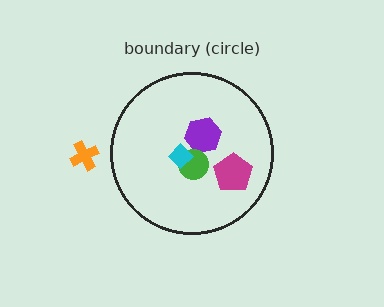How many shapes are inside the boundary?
4 inside, 1 outside.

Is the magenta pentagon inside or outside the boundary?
Inside.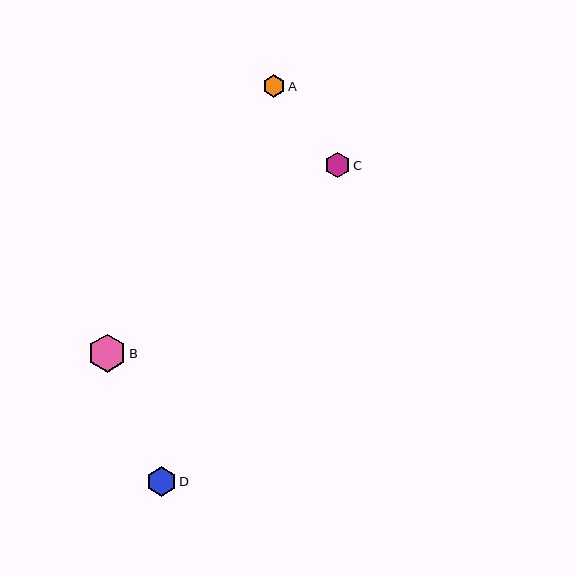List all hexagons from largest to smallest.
From largest to smallest: B, D, C, A.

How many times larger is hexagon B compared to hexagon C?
Hexagon B is approximately 1.5 times the size of hexagon C.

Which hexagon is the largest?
Hexagon B is the largest with a size of approximately 38 pixels.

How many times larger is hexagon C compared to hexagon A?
Hexagon C is approximately 1.1 times the size of hexagon A.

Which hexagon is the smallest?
Hexagon A is the smallest with a size of approximately 23 pixels.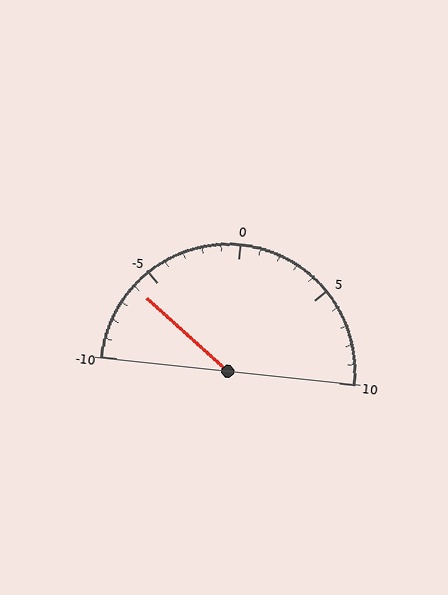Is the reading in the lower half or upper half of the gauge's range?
The reading is in the lower half of the range (-10 to 10).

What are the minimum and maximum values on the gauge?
The gauge ranges from -10 to 10.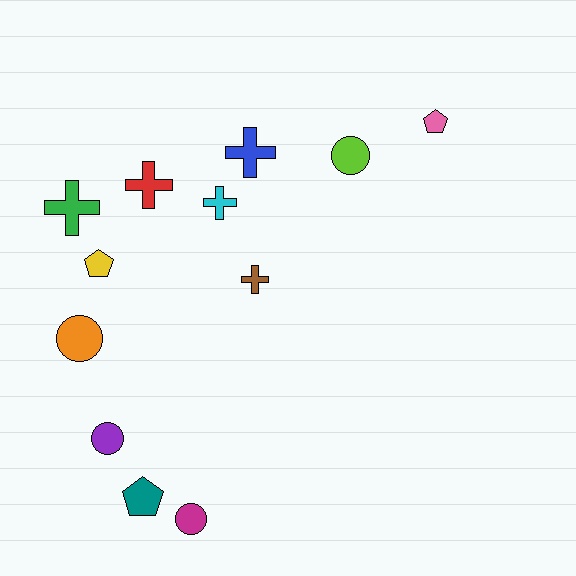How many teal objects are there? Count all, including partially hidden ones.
There is 1 teal object.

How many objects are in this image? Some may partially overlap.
There are 12 objects.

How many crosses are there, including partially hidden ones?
There are 5 crosses.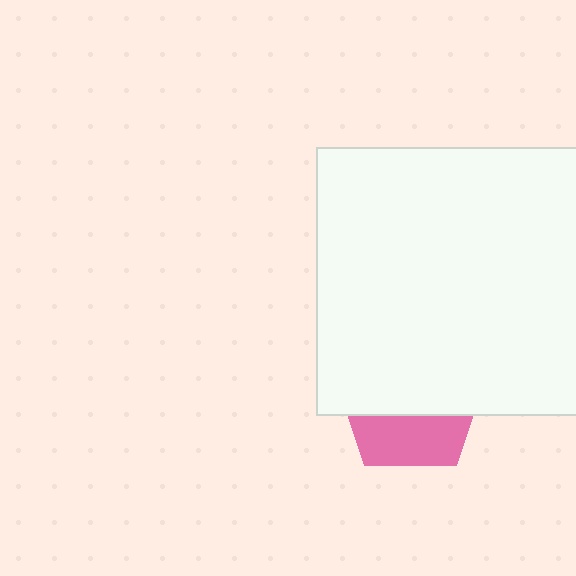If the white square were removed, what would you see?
You would see the complete pink pentagon.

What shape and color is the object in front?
The object in front is a white square.